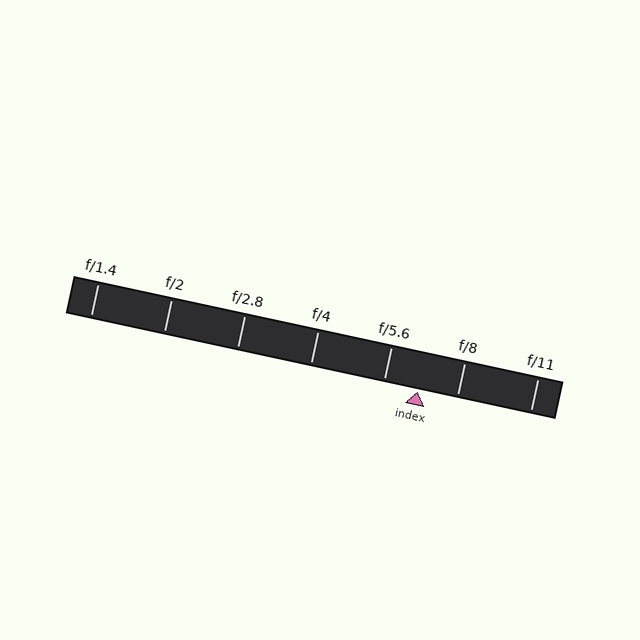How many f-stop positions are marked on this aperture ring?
There are 7 f-stop positions marked.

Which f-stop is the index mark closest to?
The index mark is closest to f/5.6.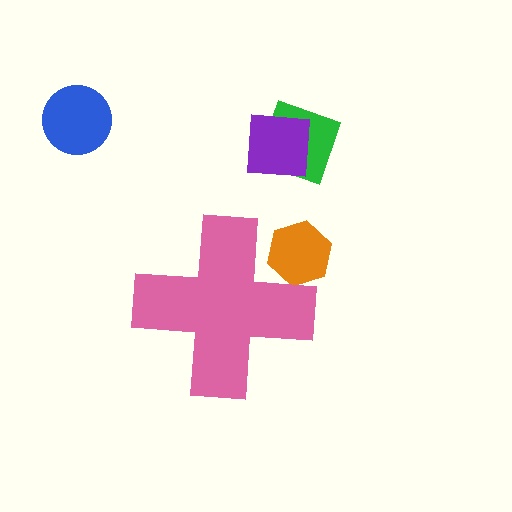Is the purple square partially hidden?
No, the purple square is fully visible.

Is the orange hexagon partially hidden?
Yes, the orange hexagon is partially hidden behind the pink cross.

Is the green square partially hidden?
No, the green square is fully visible.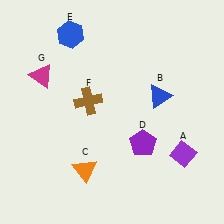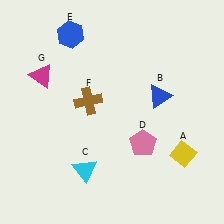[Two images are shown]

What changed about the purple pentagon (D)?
In Image 1, D is purple. In Image 2, it changed to pink.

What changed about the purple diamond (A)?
In Image 1, A is purple. In Image 2, it changed to yellow.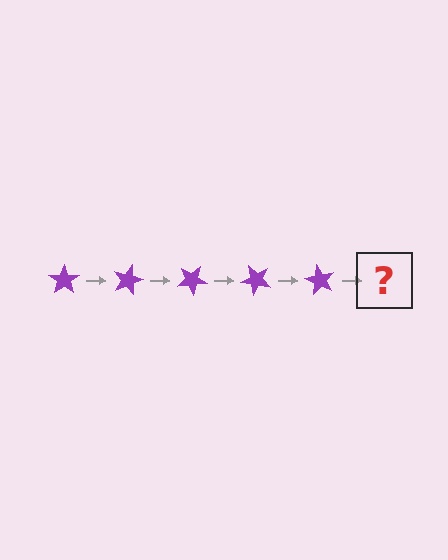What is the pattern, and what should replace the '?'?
The pattern is that the star rotates 15 degrees each step. The '?' should be a purple star rotated 75 degrees.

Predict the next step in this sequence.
The next step is a purple star rotated 75 degrees.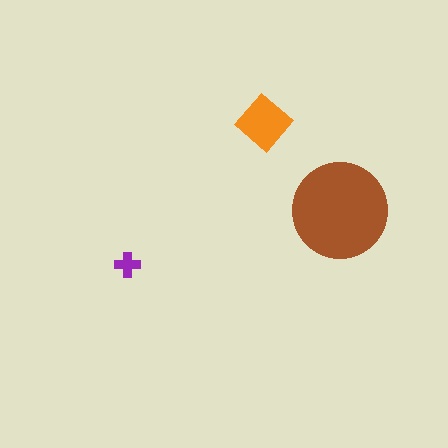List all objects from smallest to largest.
The purple cross, the orange diamond, the brown circle.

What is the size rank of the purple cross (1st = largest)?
3rd.